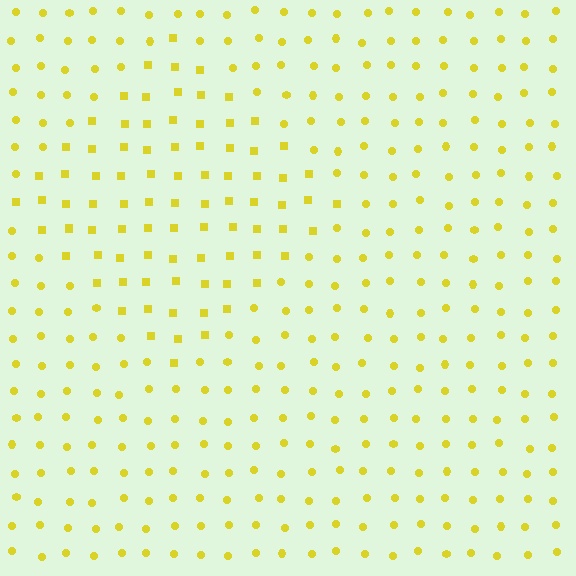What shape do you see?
I see a diamond.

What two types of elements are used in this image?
The image uses squares inside the diamond region and circles outside it.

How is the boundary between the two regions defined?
The boundary is defined by a change in element shape: squares inside vs. circles outside. All elements share the same color and spacing.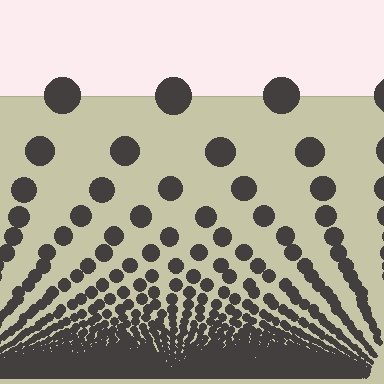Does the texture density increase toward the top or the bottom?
Density increases toward the bottom.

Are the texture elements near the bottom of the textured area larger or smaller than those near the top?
Smaller. The gradient is inverted — elements near the bottom are smaller and denser.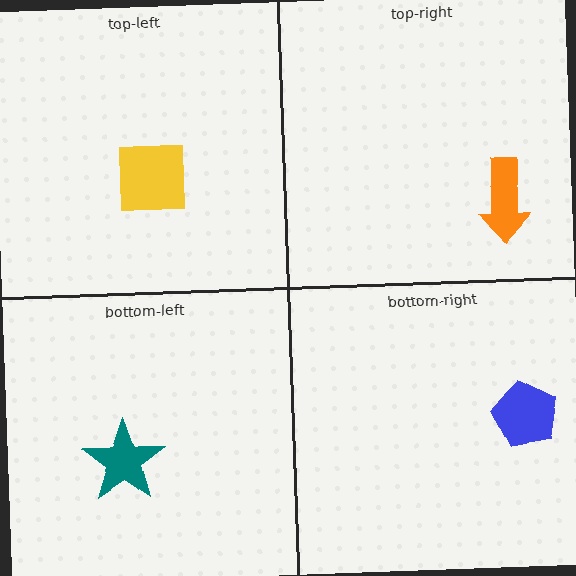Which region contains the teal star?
The bottom-left region.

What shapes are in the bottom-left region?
The teal star.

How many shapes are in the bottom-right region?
1.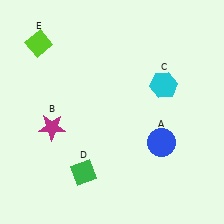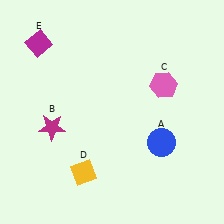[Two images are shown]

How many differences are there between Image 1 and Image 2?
There are 3 differences between the two images.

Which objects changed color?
C changed from cyan to pink. D changed from green to yellow. E changed from lime to magenta.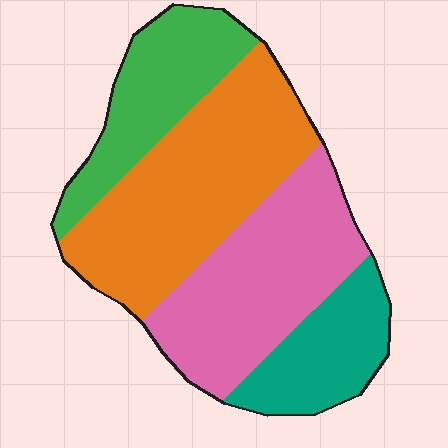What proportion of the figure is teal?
Teal takes up about one sixth (1/6) of the figure.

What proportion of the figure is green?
Green takes up about one fifth (1/5) of the figure.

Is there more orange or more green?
Orange.